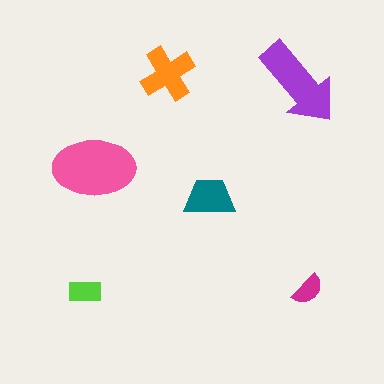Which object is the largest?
The pink ellipse.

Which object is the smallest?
The magenta semicircle.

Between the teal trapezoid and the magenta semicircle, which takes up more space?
The teal trapezoid.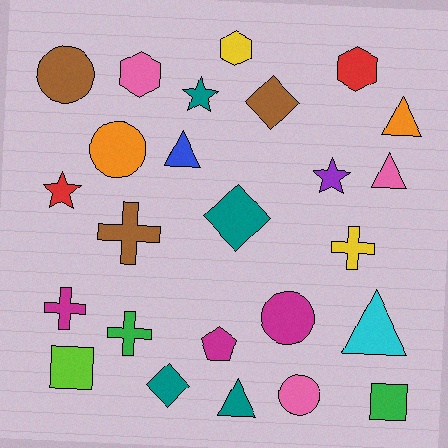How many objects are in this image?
There are 25 objects.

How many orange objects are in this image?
There are 2 orange objects.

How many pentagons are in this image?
There is 1 pentagon.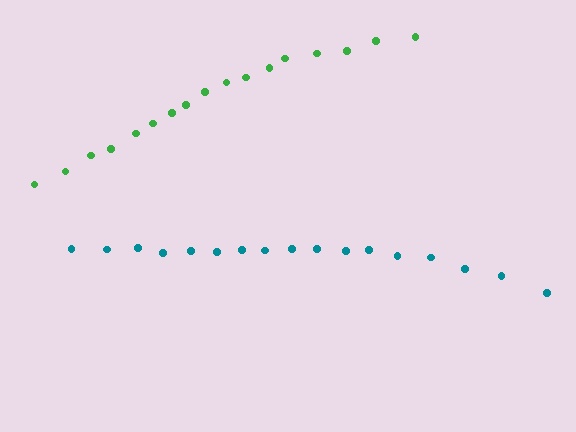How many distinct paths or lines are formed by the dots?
There are 2 distinct paths.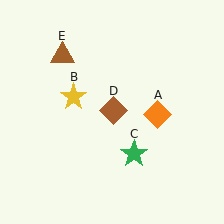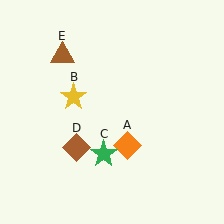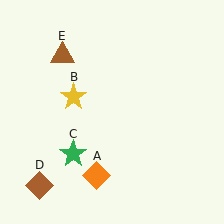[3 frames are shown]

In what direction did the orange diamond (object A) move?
The orange diamond (object A) moved down and to the left.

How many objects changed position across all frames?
3 objects changed position: orange diamond (object A), green star (object C), brown diamond (object D).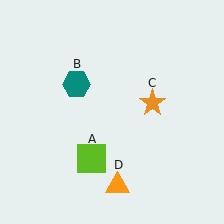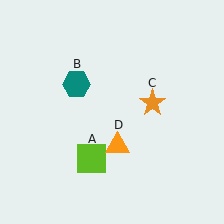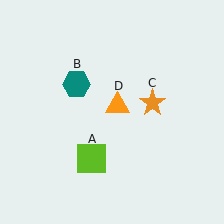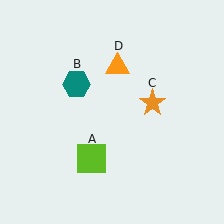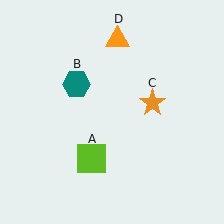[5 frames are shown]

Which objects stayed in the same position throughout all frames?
Lime square (object A) and teal hexagon (object B) and orange star (object C) remained stationary.